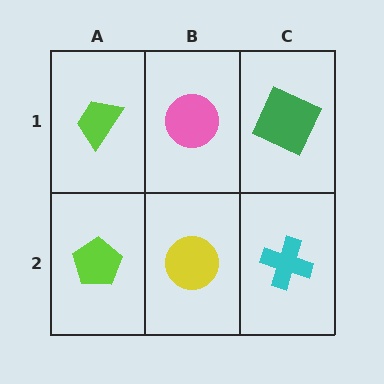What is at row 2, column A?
A lime pentagon.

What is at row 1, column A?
A lime trapezoid.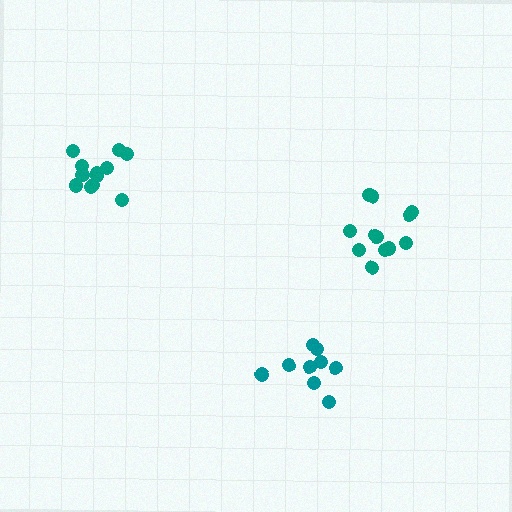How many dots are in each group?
Group 1: 10 dots, Group 2: 12 dots, Group 3: 12 dots (34 total).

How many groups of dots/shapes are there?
There are 3 groups.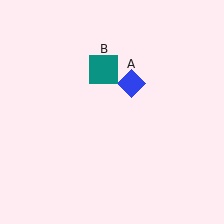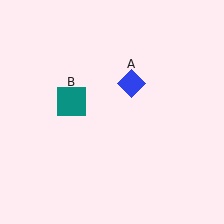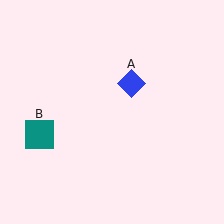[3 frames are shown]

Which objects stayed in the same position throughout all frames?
Blue diamond (object A) remained stationary.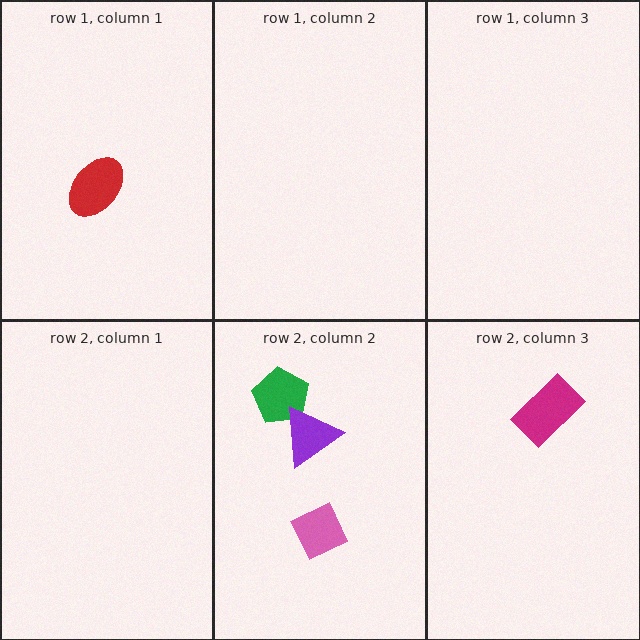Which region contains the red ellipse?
The row 1, column 1 region.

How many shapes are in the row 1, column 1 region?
1.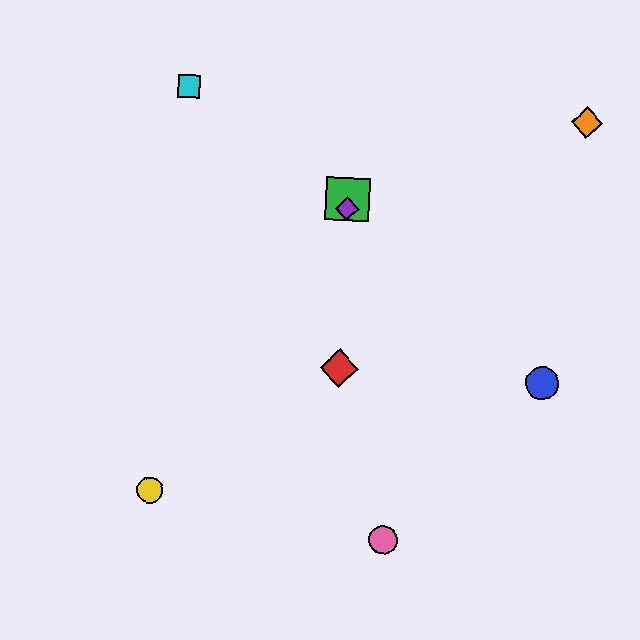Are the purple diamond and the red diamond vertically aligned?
Yes, both are at x≈347.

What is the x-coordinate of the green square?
The green square is at x≈348.